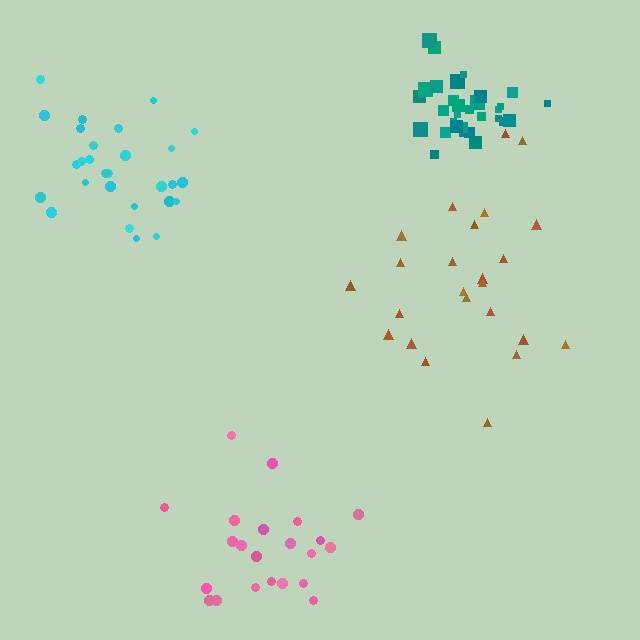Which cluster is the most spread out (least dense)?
Brown.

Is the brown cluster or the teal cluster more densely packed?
Teal.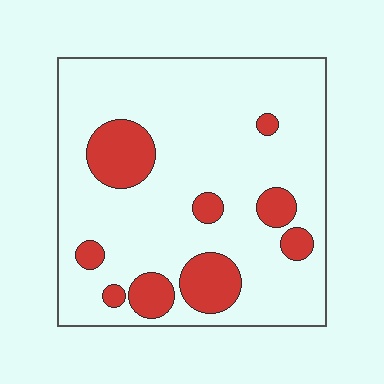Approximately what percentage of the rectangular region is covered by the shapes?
Approximately 20%.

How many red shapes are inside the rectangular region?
9.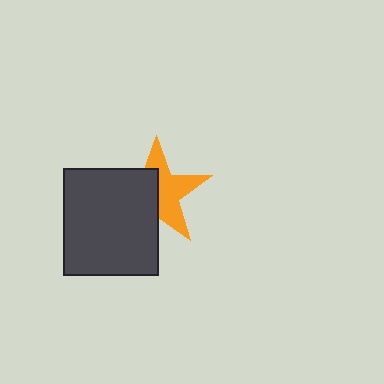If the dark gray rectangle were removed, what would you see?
You would see the complete orange star.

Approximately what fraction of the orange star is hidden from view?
Roughly 49% of the orange star is hidden behind the dark gray rectangle.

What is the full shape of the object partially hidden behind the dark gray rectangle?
The partially hidden object is an orange star.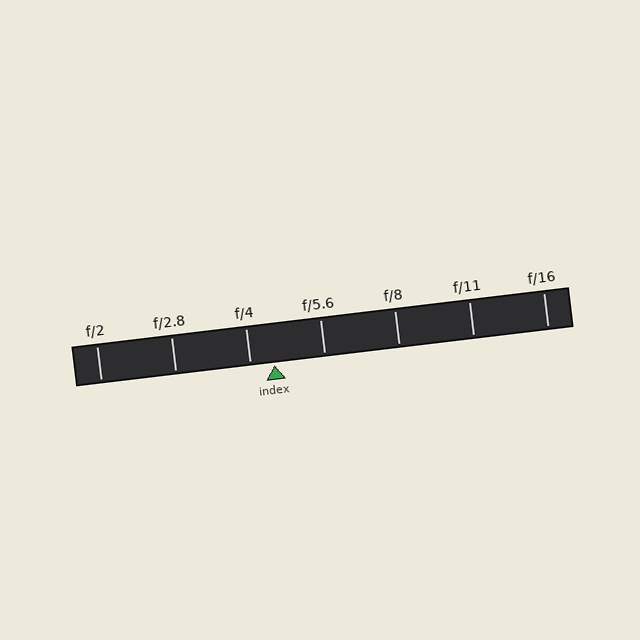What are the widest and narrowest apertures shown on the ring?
The widest aperture shown is f/2 and the narrowest is f/16.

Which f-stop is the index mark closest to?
The index mark is closest to f/4.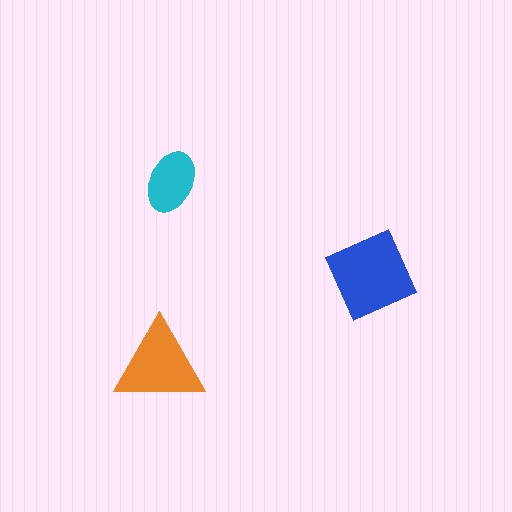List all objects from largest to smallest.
The blue diamond, the orange triangle, the cyan ellipse.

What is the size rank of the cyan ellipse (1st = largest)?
3rd.